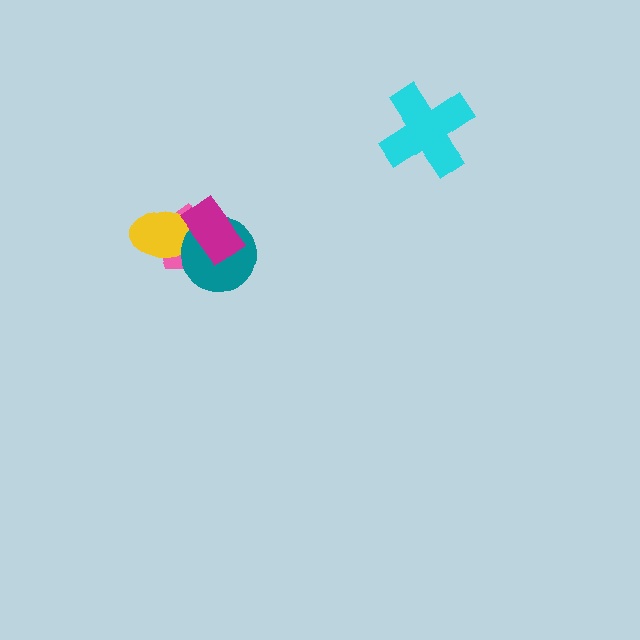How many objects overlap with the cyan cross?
0 objects overlap with the cyan cross.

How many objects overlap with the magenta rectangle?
3 objects overlap with the magenta rectangle.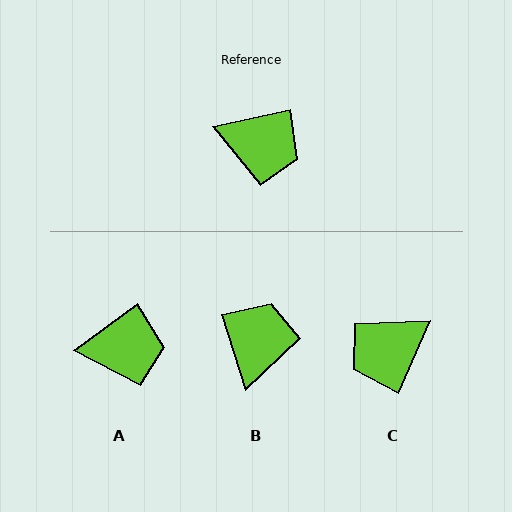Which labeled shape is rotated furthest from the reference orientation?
C, about 126 degrees away.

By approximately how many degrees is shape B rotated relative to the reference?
Approximately 95 degrees counter-clockwise.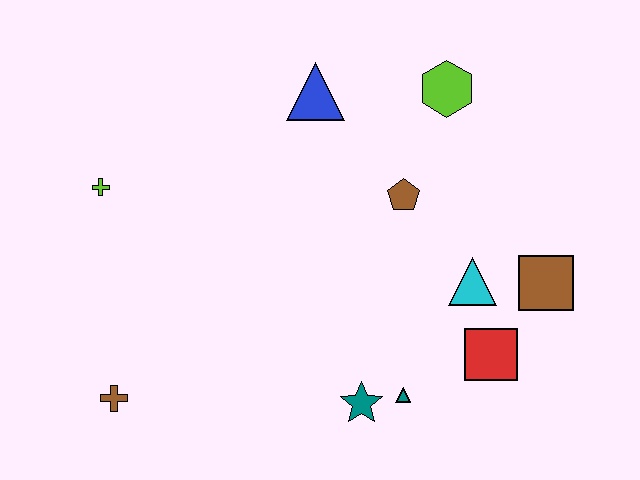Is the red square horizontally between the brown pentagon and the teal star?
No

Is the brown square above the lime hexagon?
No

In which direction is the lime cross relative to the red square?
The lime cross is to the left of the red square.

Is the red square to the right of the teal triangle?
Yes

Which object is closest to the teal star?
The teal triangle is closest to the teal star.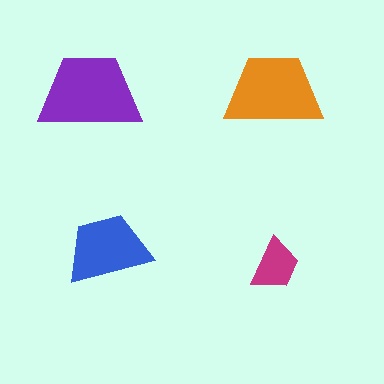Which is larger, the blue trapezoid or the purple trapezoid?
The purple one.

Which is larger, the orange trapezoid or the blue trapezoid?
The orange one.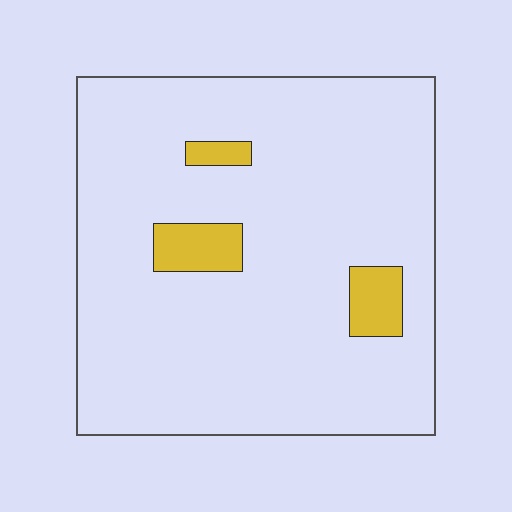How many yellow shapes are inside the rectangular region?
3.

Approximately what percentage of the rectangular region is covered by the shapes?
Approximately 10%.